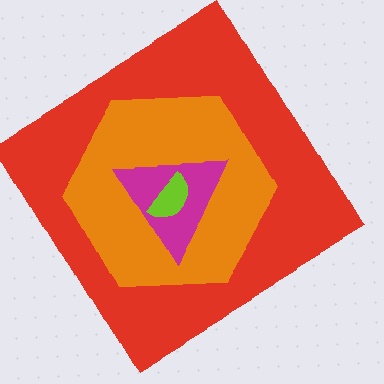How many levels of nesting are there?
4.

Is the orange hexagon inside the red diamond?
Yes.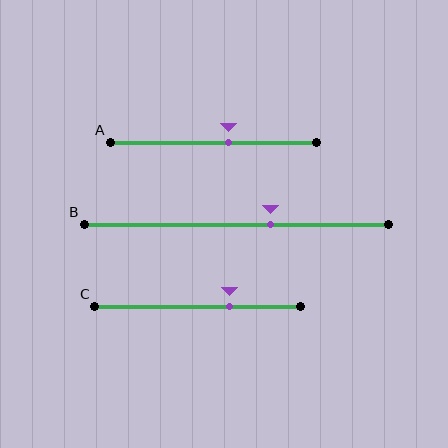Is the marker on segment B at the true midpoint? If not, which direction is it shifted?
No, the marker on segment B is shifted to the right by about 11% of the segment length.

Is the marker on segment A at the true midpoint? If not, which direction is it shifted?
No, the marker on segment A is shifted to the right by about 8% of the segment length.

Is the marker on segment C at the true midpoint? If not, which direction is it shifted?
No, the marker on segment C is shifted to the right by about 16% of the segment length.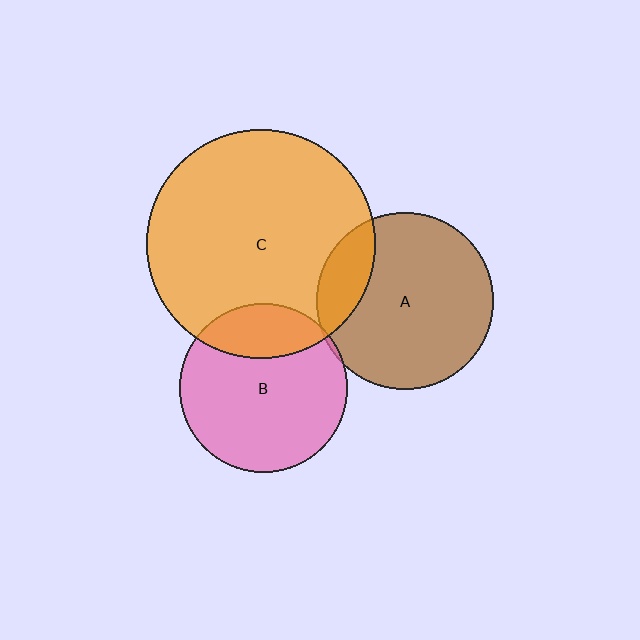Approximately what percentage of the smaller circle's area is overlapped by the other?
Approximately 5%.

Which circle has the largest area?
Circle C (orange).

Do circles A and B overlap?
Yes.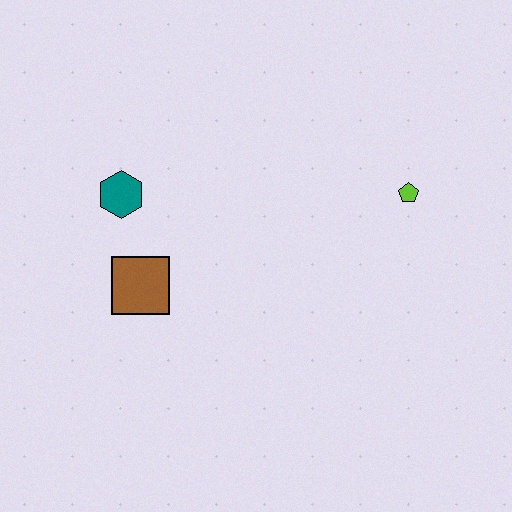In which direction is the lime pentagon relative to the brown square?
The lime pentagon is to the right of the brown square.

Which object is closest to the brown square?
The teal hexagon is closest to the brown square.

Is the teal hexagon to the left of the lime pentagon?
Yes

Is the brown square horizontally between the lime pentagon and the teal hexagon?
Yes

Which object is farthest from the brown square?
The lime pentagon is farthest from the brown square.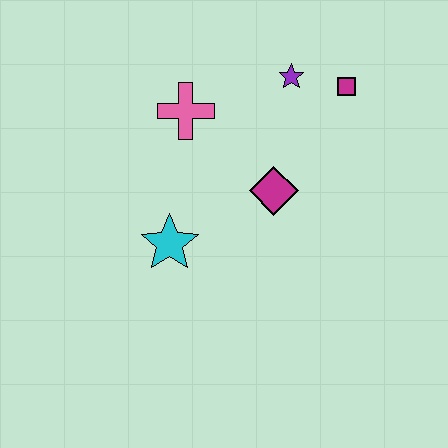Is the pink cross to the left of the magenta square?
Yes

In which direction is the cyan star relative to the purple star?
The cyan star is below the purple star.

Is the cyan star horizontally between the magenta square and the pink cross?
No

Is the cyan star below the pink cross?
Yes